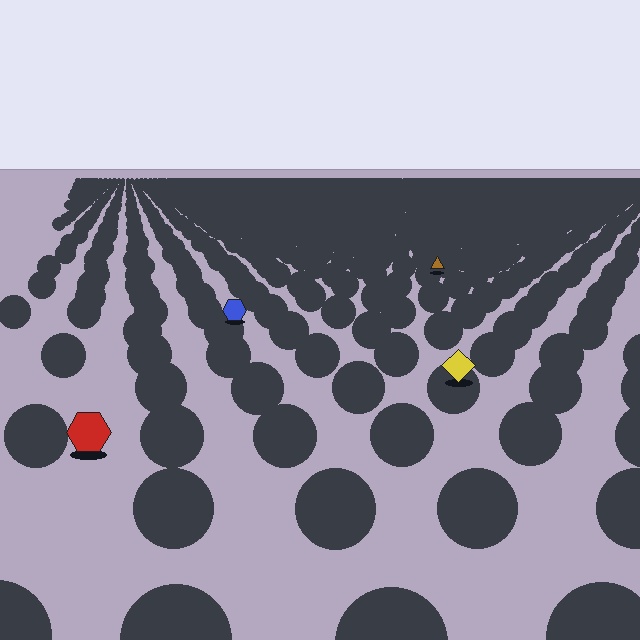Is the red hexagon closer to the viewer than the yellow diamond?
Yes. The red hexagon is closer — you can tell from the texture gradient: the ground texture is coarser near it.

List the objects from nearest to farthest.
From nearest to farthest: the red hexagon, the yellow diamond, the blue hexagon, the brown triangle.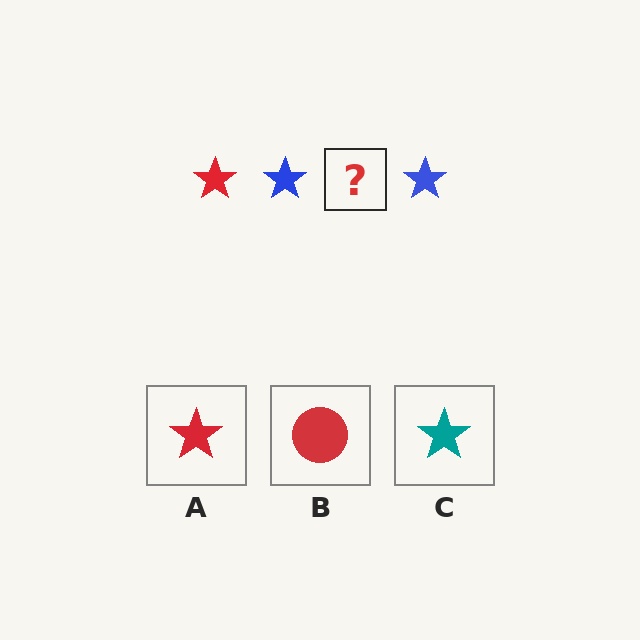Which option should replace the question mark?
Option A.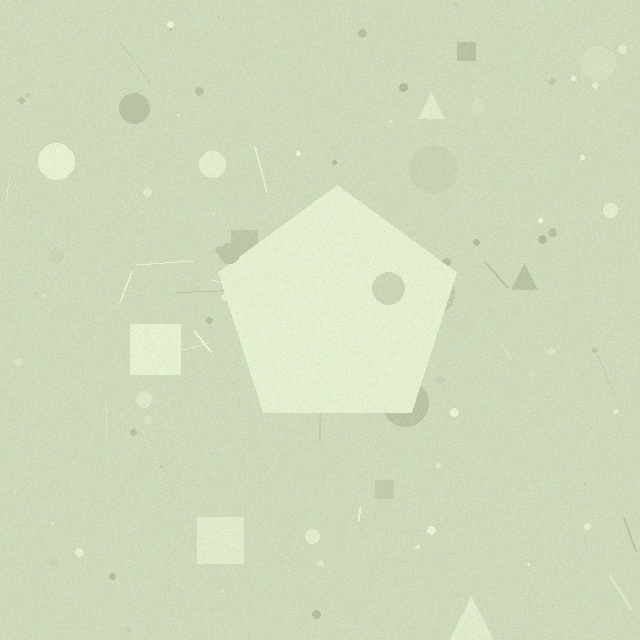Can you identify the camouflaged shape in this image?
The camouflaged shape is a pentagon.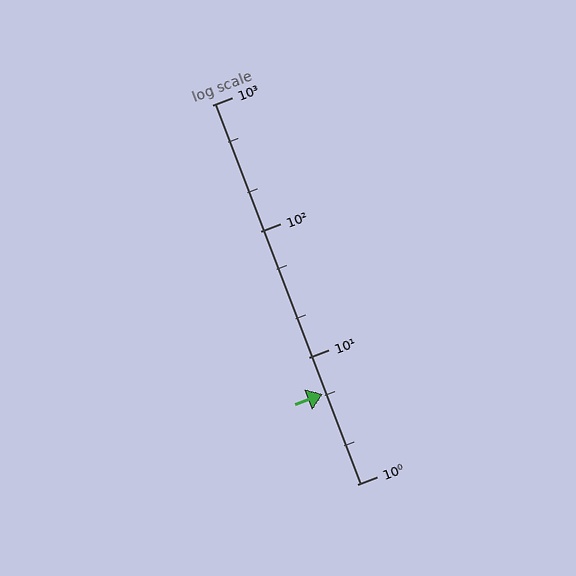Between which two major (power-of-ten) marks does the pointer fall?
The pointer is between 1 and 10.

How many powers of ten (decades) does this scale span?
The scale spans 3 decades, from 1 to 1000.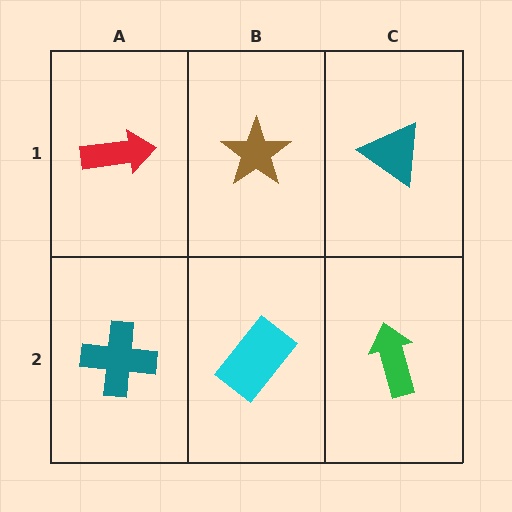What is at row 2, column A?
A teal cross.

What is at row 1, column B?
A brown star.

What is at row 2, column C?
A green arrow.